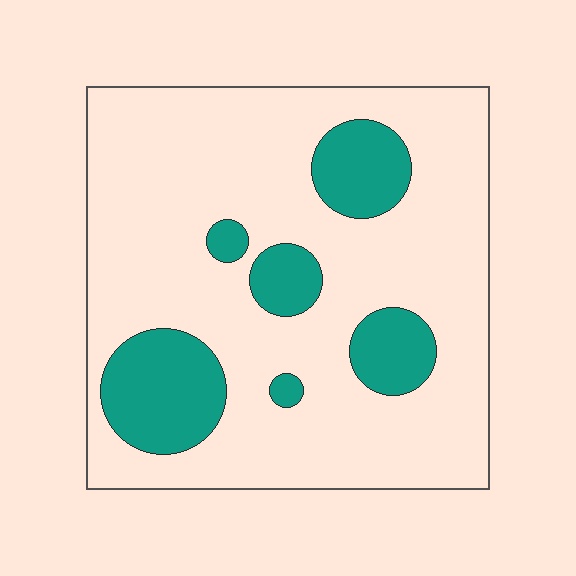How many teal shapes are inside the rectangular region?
6.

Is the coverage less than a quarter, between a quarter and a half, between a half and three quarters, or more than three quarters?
Less than a quarter.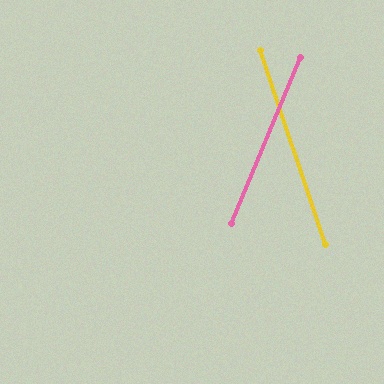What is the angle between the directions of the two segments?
Approximately 41 degrees.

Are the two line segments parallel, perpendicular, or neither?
Neither parallel nor perpendicular — they differ by about 41°.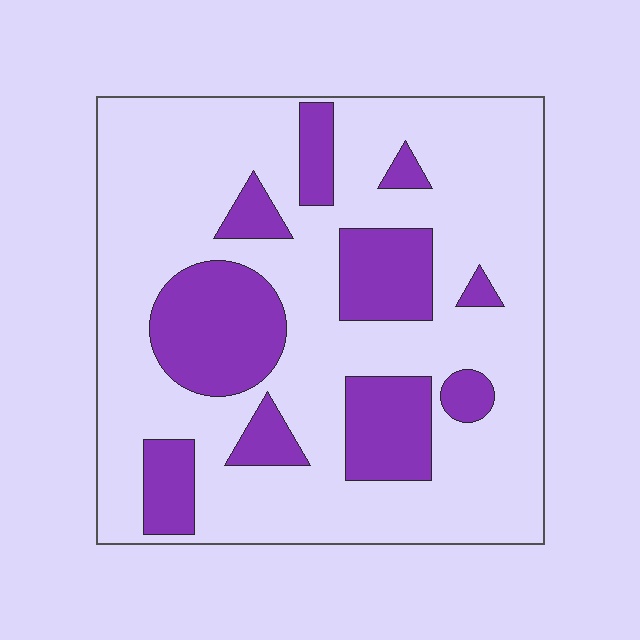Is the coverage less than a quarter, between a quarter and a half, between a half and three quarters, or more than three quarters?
Between a quarter and a half.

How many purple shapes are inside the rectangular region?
10.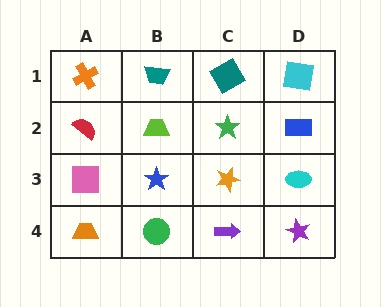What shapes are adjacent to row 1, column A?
A red semicircle (row 2, column A), a teal trapezoid (row 1, column B).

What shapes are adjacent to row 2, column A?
An orange cross (row 1, column A), a pink square (row 3, column A), a lime trapezoid (row 2, column B).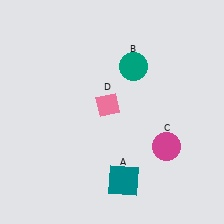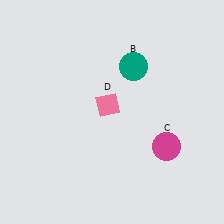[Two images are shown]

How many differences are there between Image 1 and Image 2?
There is 1 difference between the two images.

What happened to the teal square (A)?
The teal square (A) was removed in Image 2. It was in the bottom-right area of Image 1.